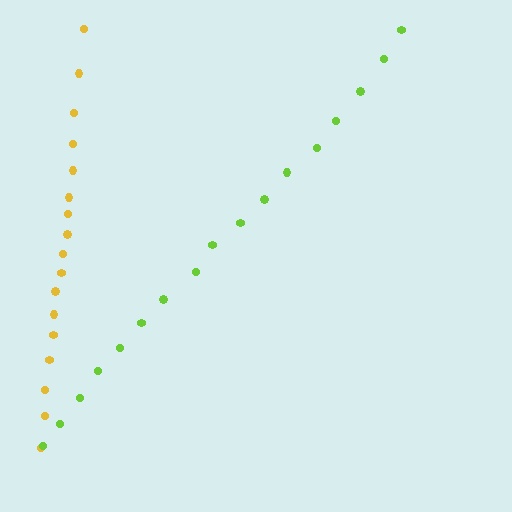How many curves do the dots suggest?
There are 2 distinct paths.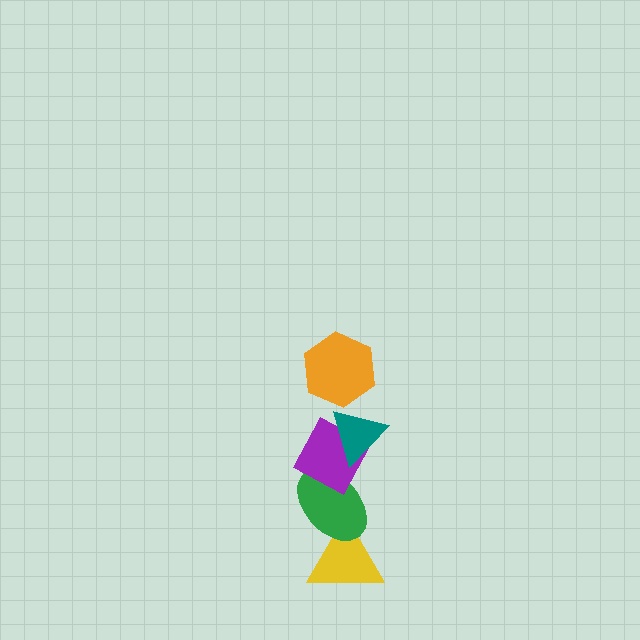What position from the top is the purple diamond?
The purple diamond is 3rd from the top.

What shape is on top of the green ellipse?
The purple diamond is on top of the green ellipse.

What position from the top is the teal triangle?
The teal triangle is 2nd from the top.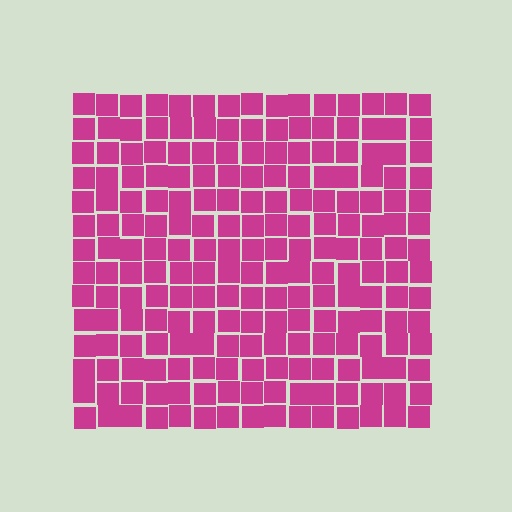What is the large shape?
The large shape is a square.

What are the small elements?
The small elements are squares.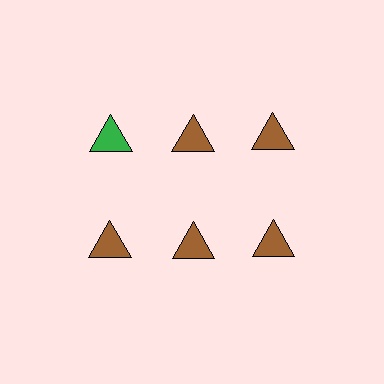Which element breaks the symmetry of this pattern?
The green triangle in the top row, leftmost column breaks the symmetry. All other shapes are brown triangles.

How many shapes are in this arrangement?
There are 6 shapes arranged in a grid pattern.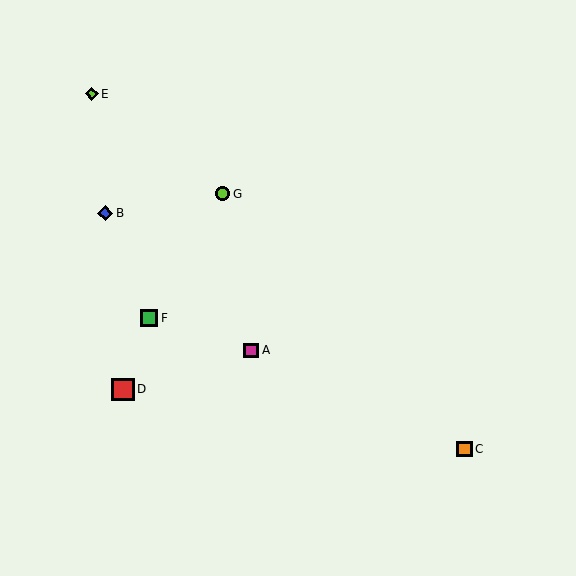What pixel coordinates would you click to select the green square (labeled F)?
Click at (149, 318) to select the green square F.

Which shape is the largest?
The red square (labeled D) is the largest.